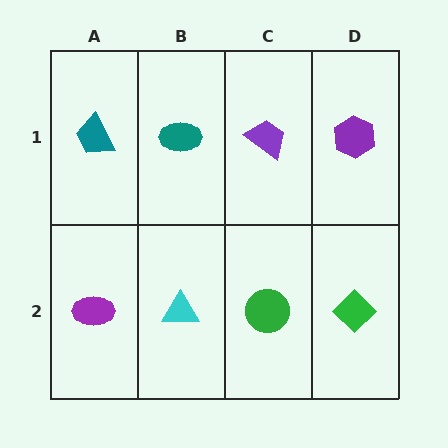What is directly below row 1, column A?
A purple ellipse.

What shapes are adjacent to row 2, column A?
A teal trapezoid (row 1, column A), a cyan triangle (row 2, column B).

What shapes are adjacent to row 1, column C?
A green circle (row 2, column C), a teal ellipse (row 1, column B), a purple hexagon (row 1, column D).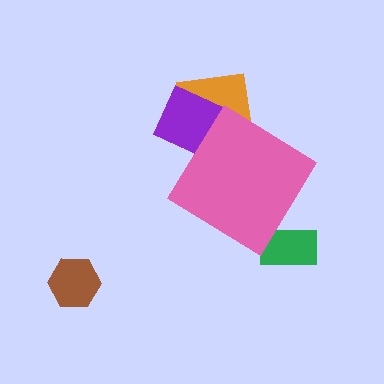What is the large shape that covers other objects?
A pink diamond.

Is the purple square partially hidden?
Yes, the purple square is partially hidden behind the pink diamond.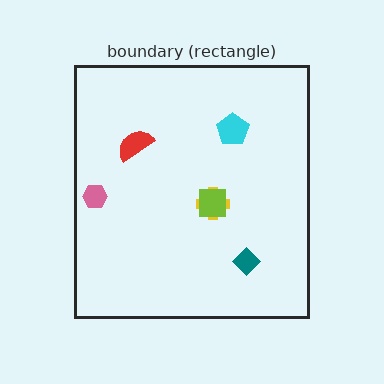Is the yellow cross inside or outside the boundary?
Inside.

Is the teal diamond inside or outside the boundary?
Inside.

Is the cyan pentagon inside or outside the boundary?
Inside.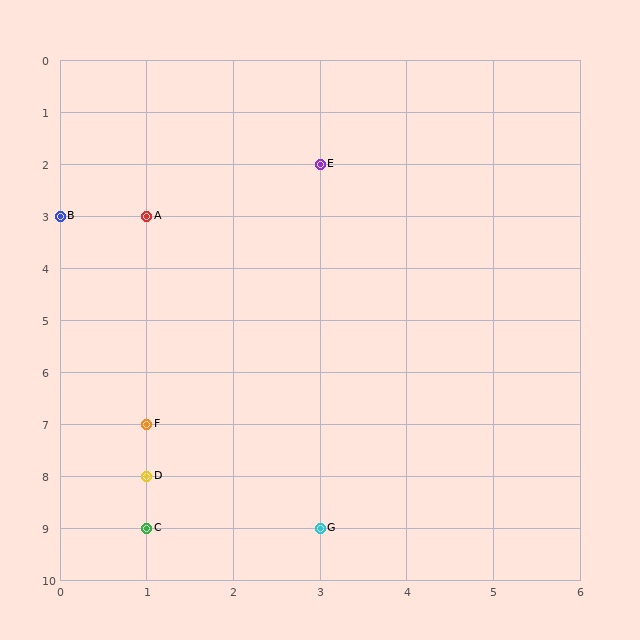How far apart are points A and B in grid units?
Points A and B are 1 column apart.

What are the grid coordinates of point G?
Point G is at grid coordinates (3, 9).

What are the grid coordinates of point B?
Point B is at grid coordinates (0, 3).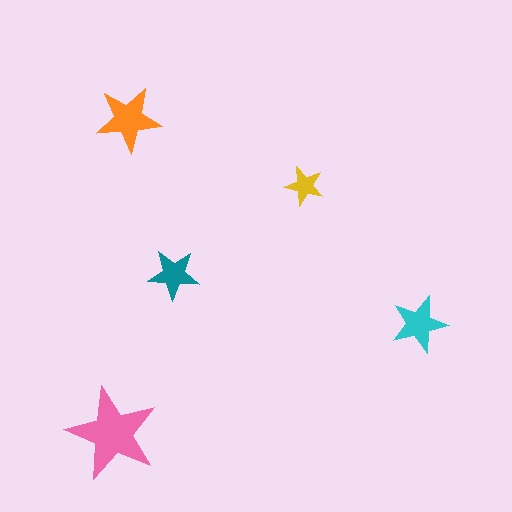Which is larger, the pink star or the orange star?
The pink one.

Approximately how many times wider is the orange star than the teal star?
About 1.5 times wider.